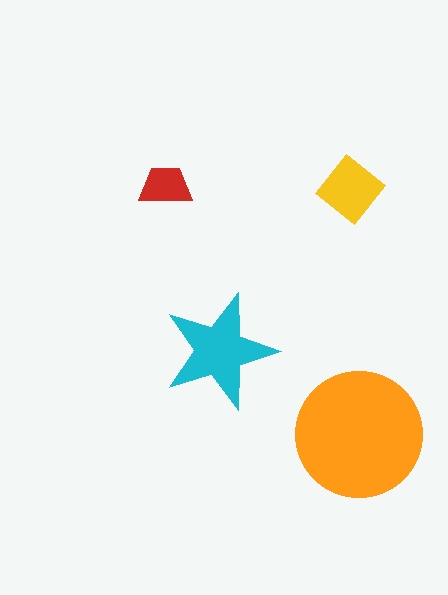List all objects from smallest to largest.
The red trapezoid, the yellow diamond, the cyan star, the orange circle.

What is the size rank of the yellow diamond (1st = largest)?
3rd.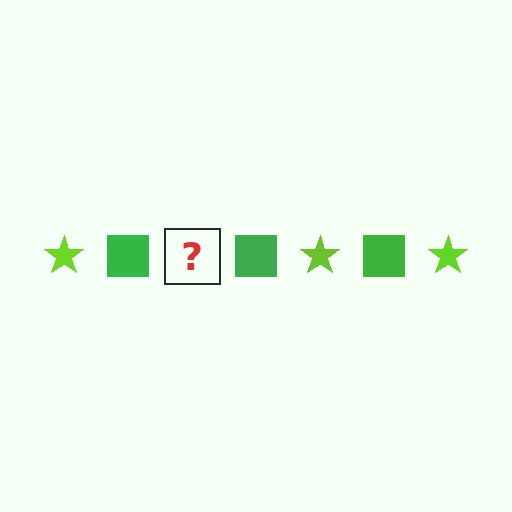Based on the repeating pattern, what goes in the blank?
The blank should be a lime star.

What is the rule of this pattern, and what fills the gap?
The rule is that the pattern alternates between lime star and green square. The gap should be filled with a lime star.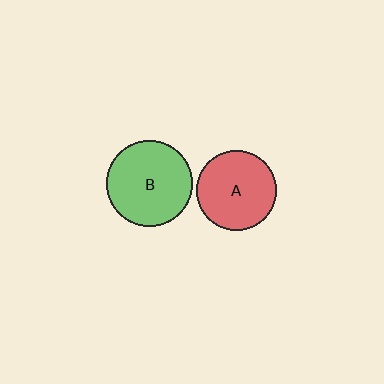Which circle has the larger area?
Circle B (green).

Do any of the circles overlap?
No, none of the circles overlap.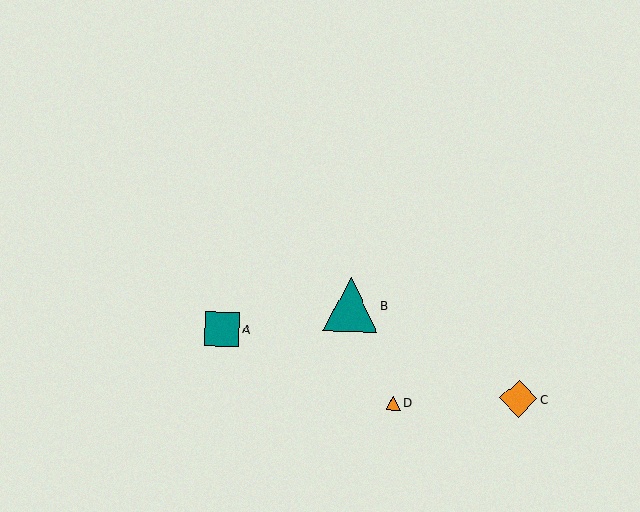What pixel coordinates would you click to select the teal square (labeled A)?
Click at (222, 329) to select the teal square A.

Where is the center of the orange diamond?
The center of the orange diamond is at (519, 399).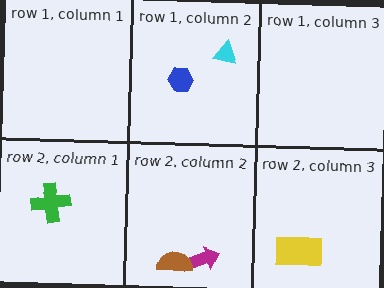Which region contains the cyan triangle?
The row 1, column 2 region.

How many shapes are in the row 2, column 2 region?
2.